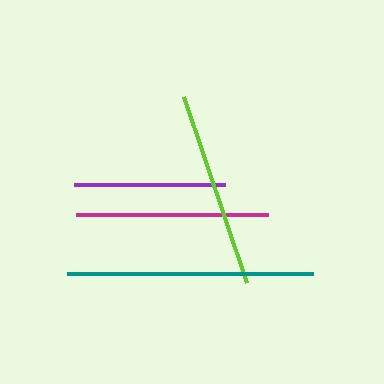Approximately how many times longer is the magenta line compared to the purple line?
The magenta line is approximately 1.3 times the length of the purple line.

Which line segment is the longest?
The teal line is the longest at approximately 246 pixels.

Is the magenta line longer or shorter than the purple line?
The magenta line is longer than the purple line.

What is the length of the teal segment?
The teal segment is approximately 246 pixels long.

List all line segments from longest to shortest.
From longest to shortest: teal, lime, magenta, purple.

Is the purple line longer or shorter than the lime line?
The lime line is longer than the purple line.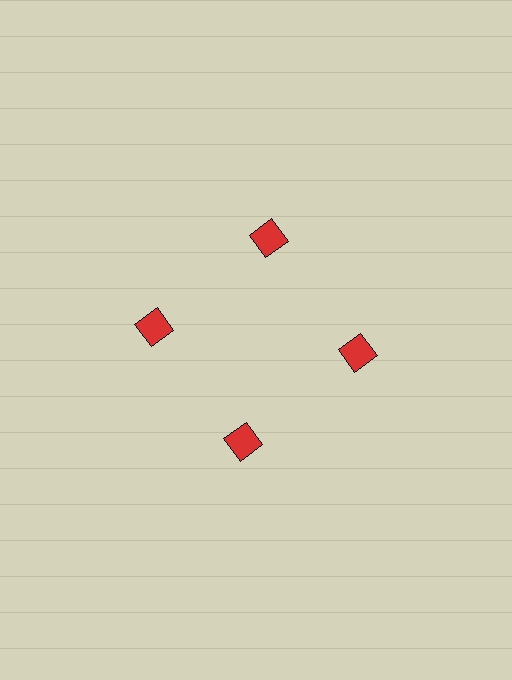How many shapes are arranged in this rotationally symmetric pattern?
There are 4 shapes, arranged in 4 groups of 1.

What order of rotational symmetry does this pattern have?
This pattern has 4-fold rotational symmetry.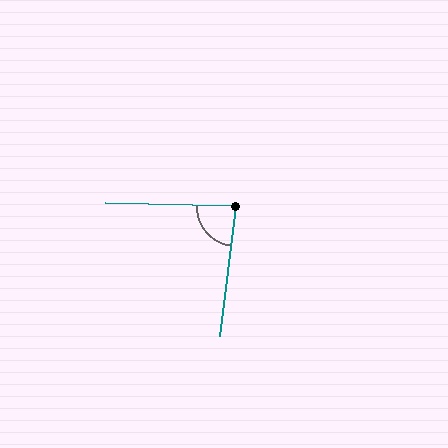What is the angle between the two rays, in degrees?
Approximately 84 degrees.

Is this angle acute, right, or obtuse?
It is acute.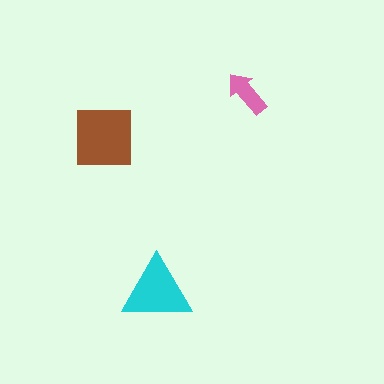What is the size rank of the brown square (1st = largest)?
1st.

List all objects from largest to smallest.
The brown square, the cyan triangle, the pink arrow.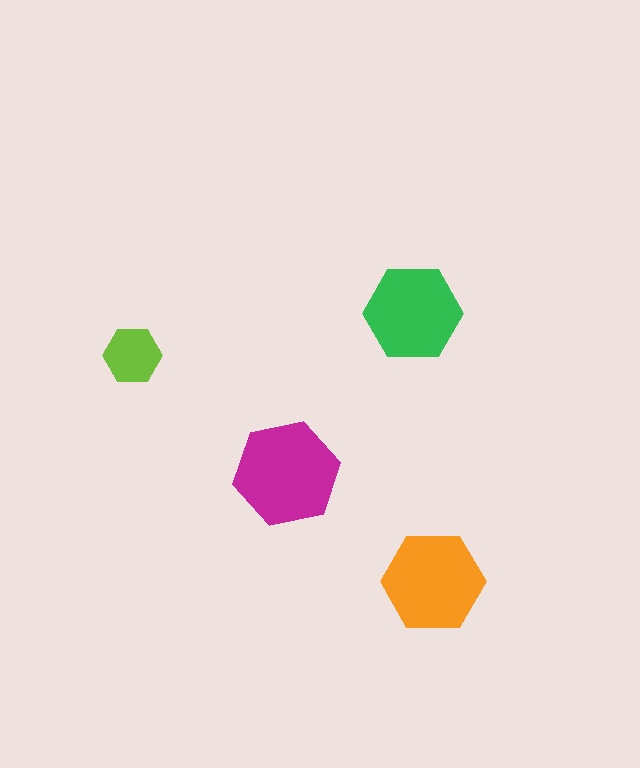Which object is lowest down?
The orange hexagon is bottommost.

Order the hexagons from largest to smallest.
the magenta one, the orange one, the green one, the lime one.